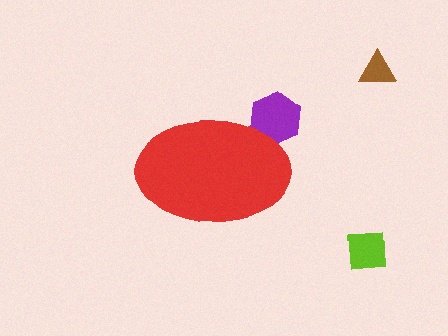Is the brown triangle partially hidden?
No, the brown triangle is fully visible.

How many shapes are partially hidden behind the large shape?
1 shape is partially hidden.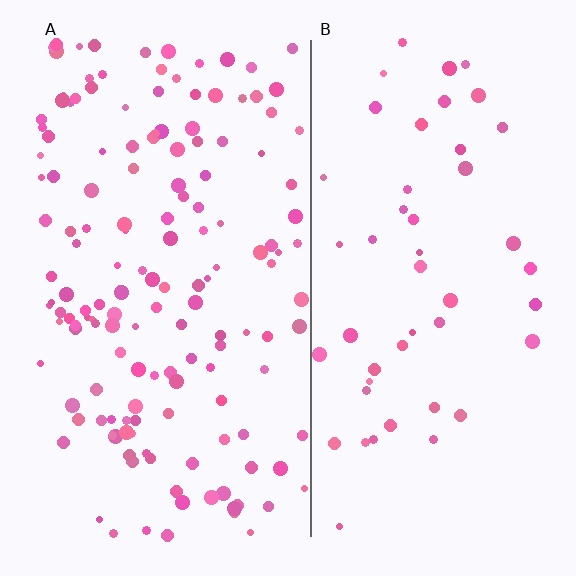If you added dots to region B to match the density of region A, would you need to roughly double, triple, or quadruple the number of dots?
Approximately triple.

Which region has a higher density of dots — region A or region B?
A (the left).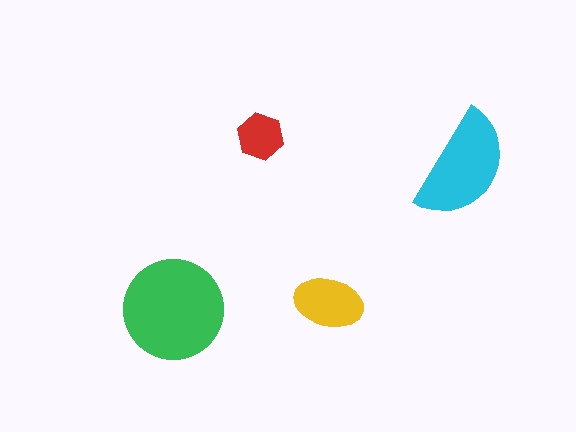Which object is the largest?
The green circle.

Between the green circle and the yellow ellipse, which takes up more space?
The green circle.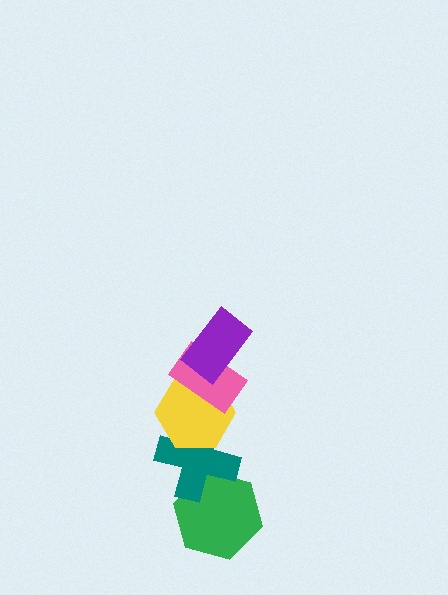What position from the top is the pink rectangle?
The pink rectangle is 2nd from the top.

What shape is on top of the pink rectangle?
The purple rectangle is on top of the pink rectangle.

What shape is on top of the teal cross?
The yellow hexagon is on top of the teal cross.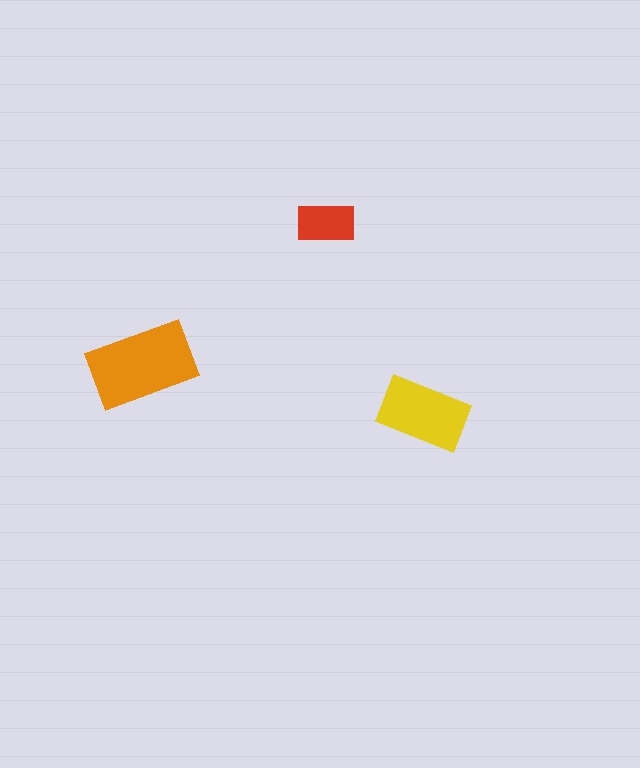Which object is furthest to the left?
The orange rectangle is leftmost.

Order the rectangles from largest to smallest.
the orange one, the yellow one, the red one.